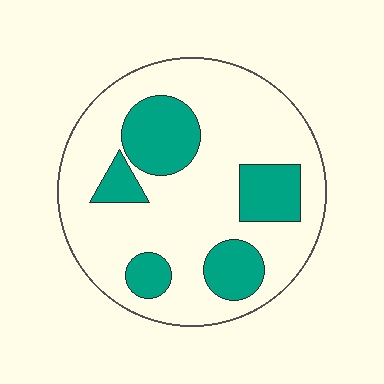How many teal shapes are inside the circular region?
5.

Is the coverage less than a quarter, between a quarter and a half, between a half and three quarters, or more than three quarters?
Between a quarter and a half.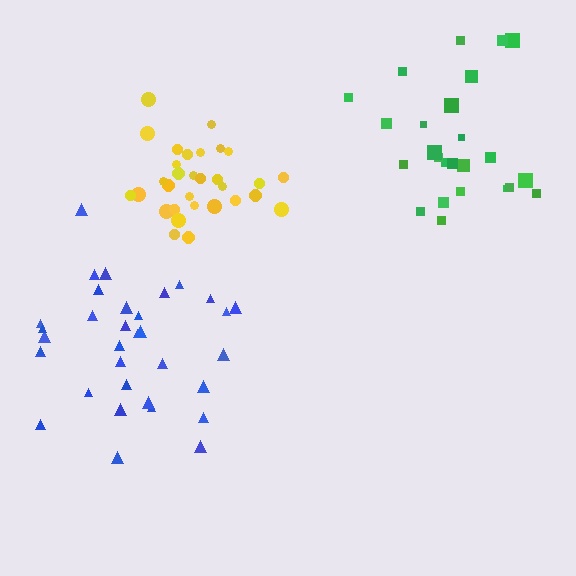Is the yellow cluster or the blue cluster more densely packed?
Yellow.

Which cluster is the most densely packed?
Yellow.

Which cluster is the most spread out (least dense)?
Blue.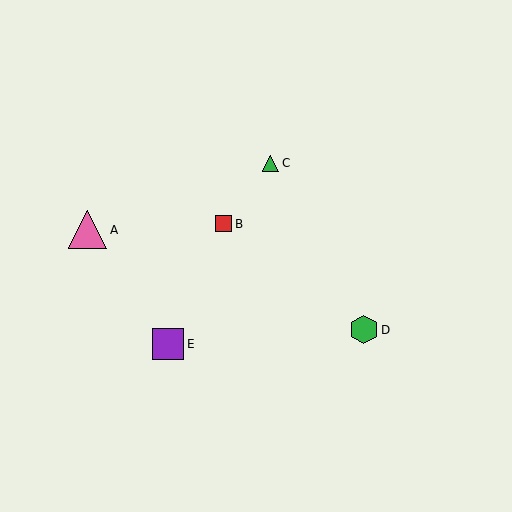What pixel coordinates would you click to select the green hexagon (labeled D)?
Click at (364, 330) to select the green hexagon D.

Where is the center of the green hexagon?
The center of the green hexagon is at (364, 330).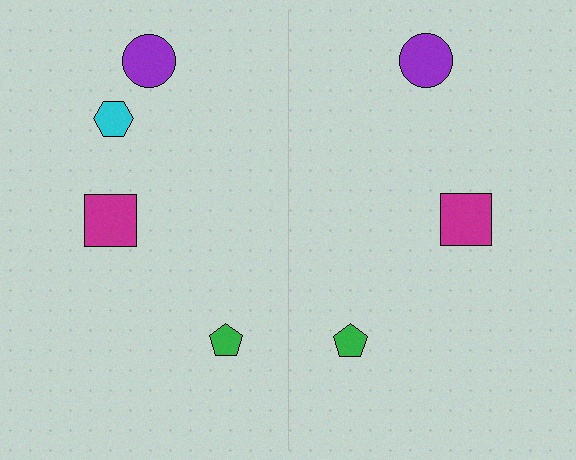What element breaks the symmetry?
A cyan hexagon is missing from the right side.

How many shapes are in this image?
There are 7 shapes in this image.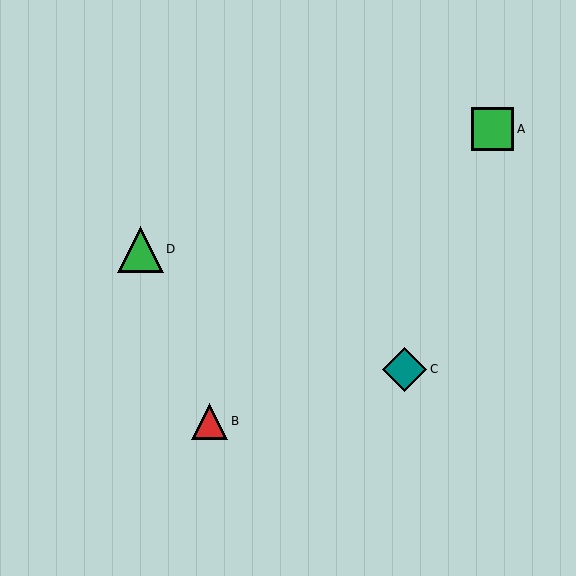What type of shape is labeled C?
Shape C is a teal diamond.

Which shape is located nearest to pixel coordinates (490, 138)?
The green square (labeled A) at (492, 129) is nearest to that location.